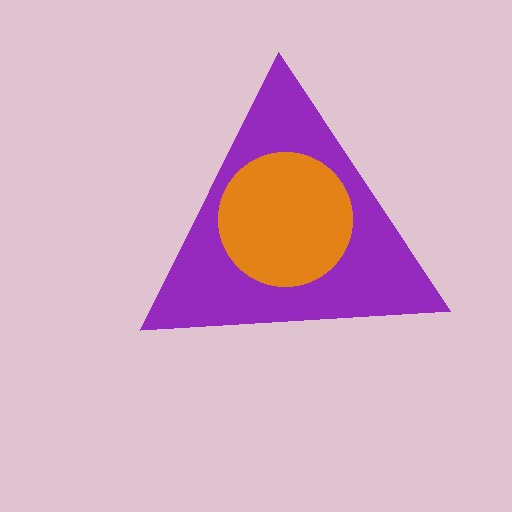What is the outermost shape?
The purple triangle.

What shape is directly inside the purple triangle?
The orange circle.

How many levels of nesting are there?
2.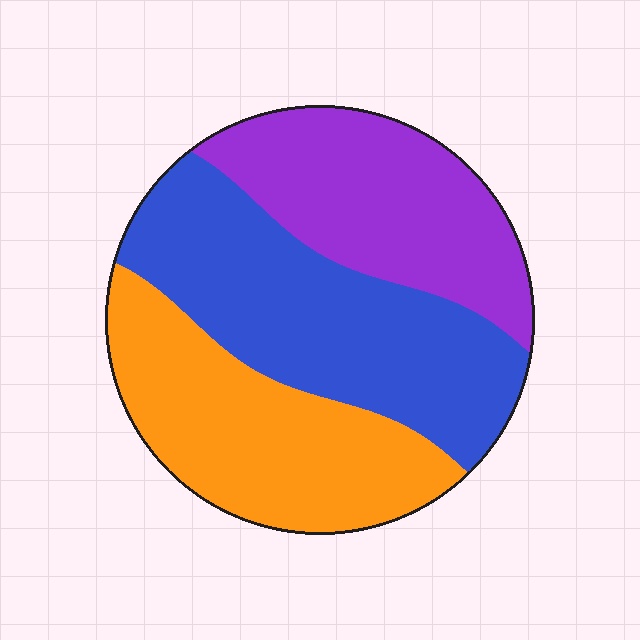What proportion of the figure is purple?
Purple covers about 30% of the figure.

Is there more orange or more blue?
Blue.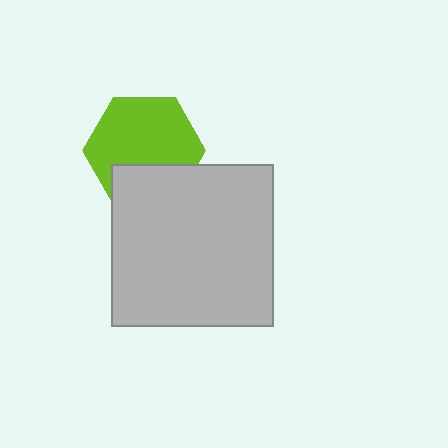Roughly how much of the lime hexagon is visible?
Most of it is visible (roughly 69%).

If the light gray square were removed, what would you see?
You would see the complete lime hexagon.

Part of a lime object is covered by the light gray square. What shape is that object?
It is a hexagon.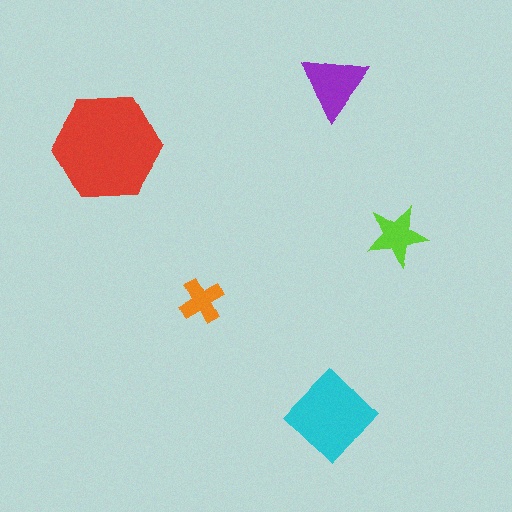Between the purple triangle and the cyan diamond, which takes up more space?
The cyan diamond.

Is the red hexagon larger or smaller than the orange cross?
Larger.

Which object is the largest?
The red hexagon.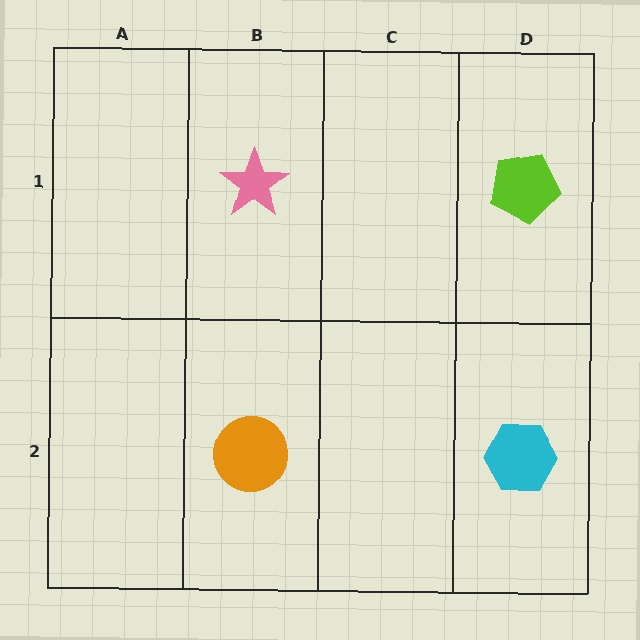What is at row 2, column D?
A cyan hexagon.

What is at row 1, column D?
A lime pentagon.